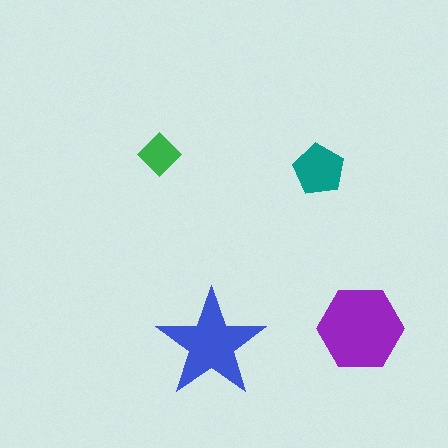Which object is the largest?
The purple hexagon.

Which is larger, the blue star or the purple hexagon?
The purple hexagon.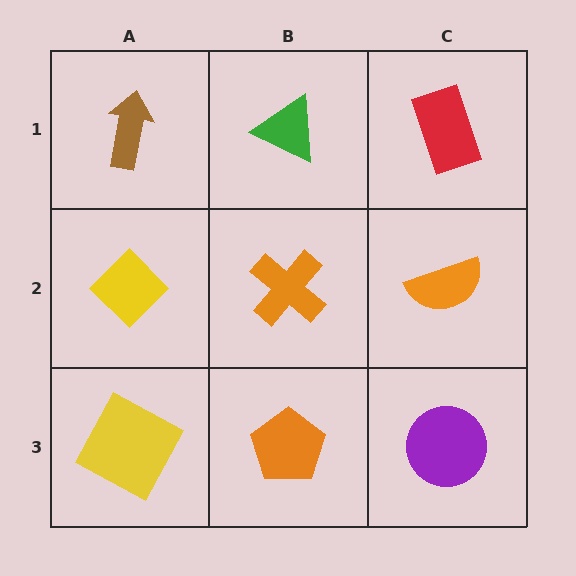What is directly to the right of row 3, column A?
An orange pentagon.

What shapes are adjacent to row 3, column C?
An orange semicircle (row 2, column C), an orange pentagon (row 3, column B).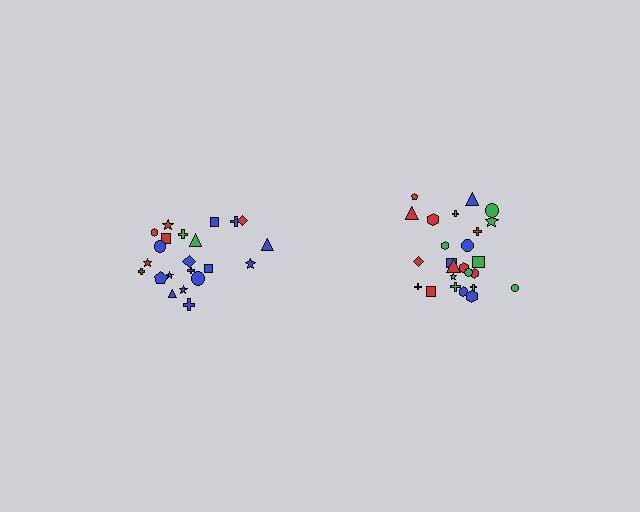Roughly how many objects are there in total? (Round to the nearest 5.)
Roughly 45 objects in total.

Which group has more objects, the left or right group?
The right group.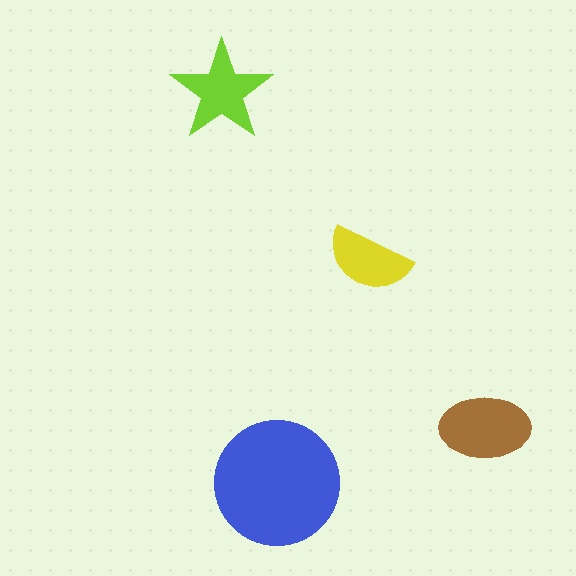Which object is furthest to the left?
The lime star is leftmost.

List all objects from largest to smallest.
The blue circle, the brown ellipse, the lime star, the yellow semicircle.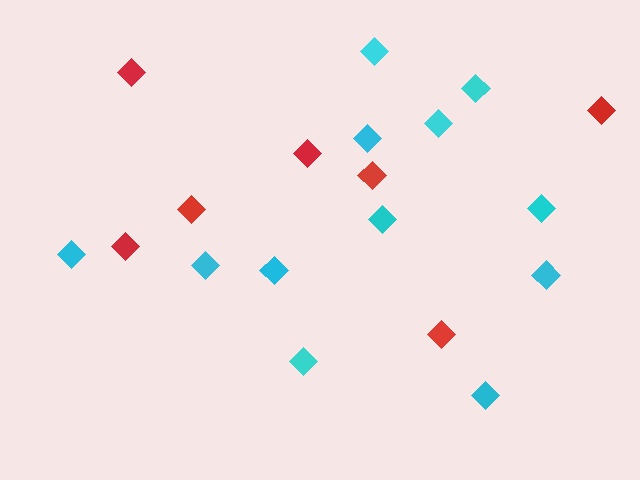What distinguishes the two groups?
There are 2 groups: one group of red diamonds (7) and one group of cyan diamonds (12).